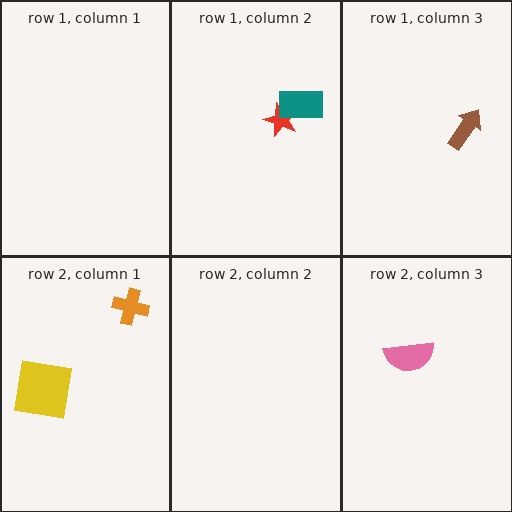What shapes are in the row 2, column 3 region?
The pink semicircle.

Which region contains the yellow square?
The row 2, column 1 region.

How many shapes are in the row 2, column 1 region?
2.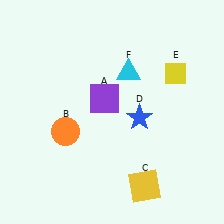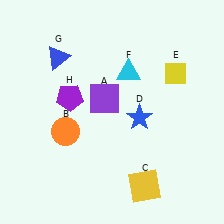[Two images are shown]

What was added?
A blue triangle (G), a purple pentagon (H) were added in Image 2.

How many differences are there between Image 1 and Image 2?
There are 2 differences between the two images.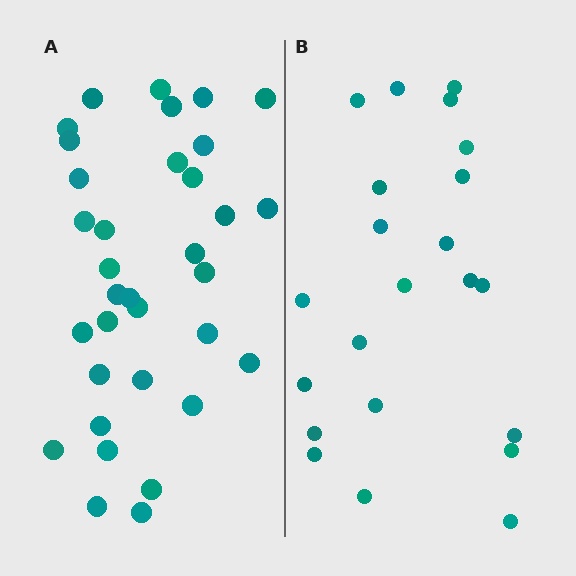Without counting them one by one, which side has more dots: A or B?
Region A (the left region) has more dots.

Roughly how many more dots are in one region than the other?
Region A has roughly 12 or so more dots than region B.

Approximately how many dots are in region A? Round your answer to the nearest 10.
About 30 dots. (The exact count is 34, which rounds to 30.)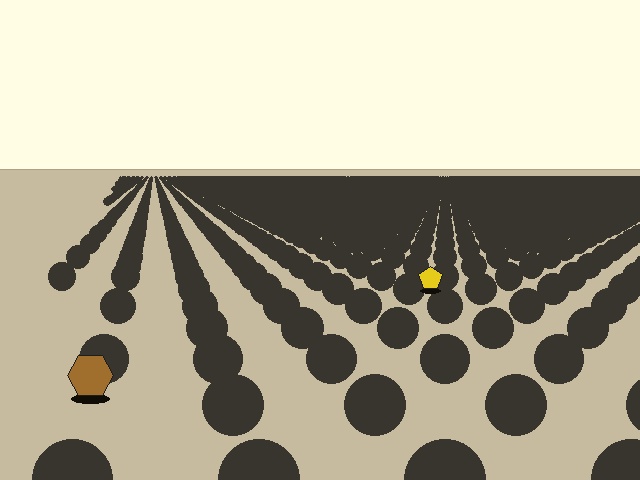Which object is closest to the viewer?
The brown hexagon is closest. The texture marks near it are larger and more spread out.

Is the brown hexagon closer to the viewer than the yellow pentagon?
Yes. The brown hexagon is closer — you can tell from the texture gradient: the ground texture is coarser near it.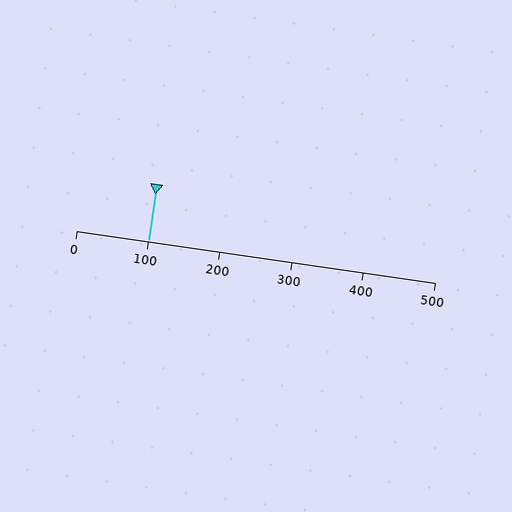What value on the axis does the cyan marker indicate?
The marker indicates approximately 100.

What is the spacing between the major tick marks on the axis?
The major ticks are spaced 100 apart.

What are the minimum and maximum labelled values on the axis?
The axis runs from 0 to 500.